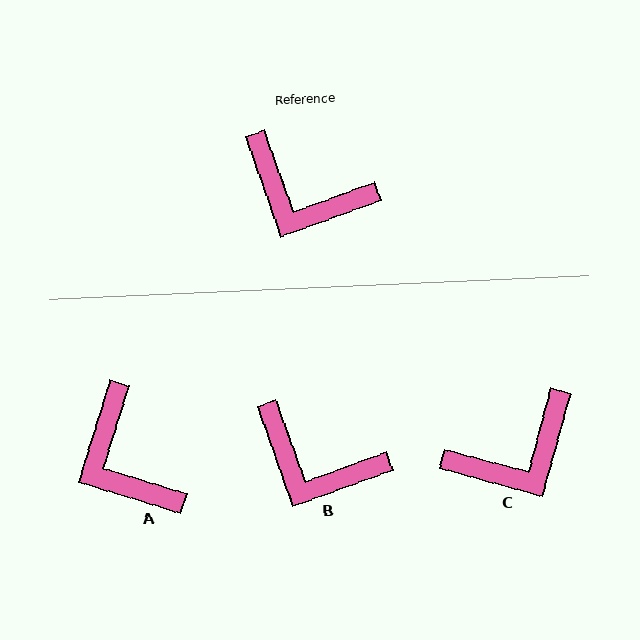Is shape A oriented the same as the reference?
No, it is off by about 37 degrees.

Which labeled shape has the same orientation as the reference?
B.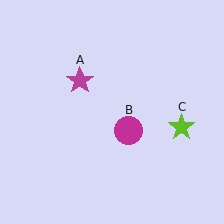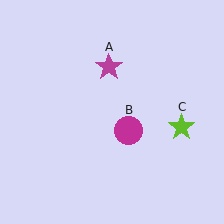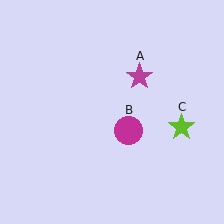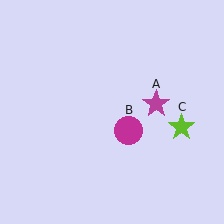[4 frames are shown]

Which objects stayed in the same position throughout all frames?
Magenta circle (object B) and lime star (object C) remained stationary.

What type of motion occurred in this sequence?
The magenta star (object A) rotated clockwise around the center of the scene.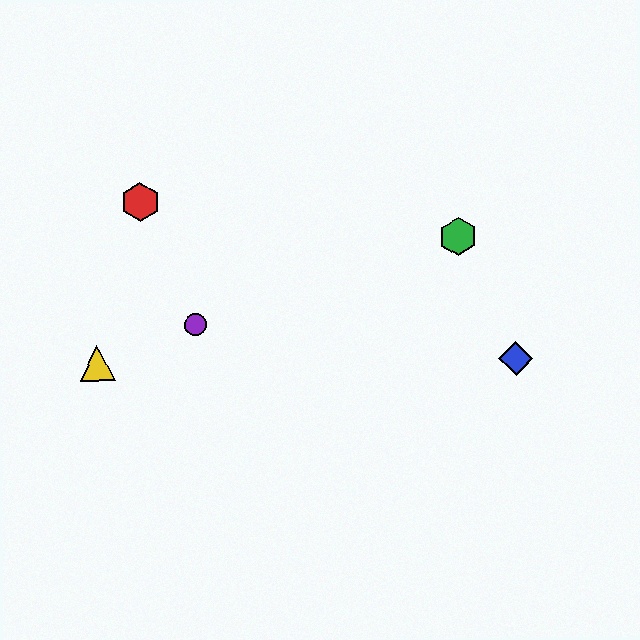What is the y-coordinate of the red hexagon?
The red hexagon is at y≈202.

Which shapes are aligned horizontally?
The blue diamond, the yellow triangle are aligned horizontally.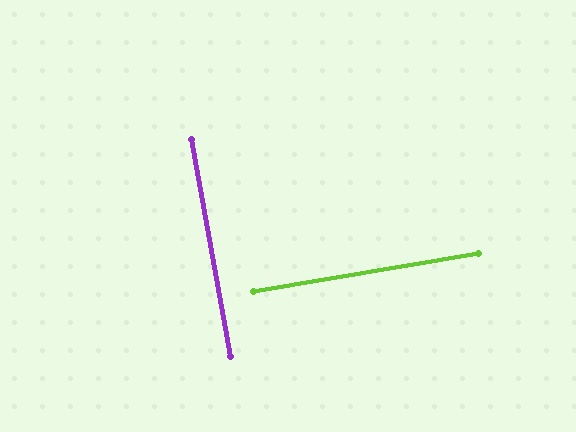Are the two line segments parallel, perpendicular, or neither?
Perpendicular — they meet at approximately 89°.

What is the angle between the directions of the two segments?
Approximately 89 degrees.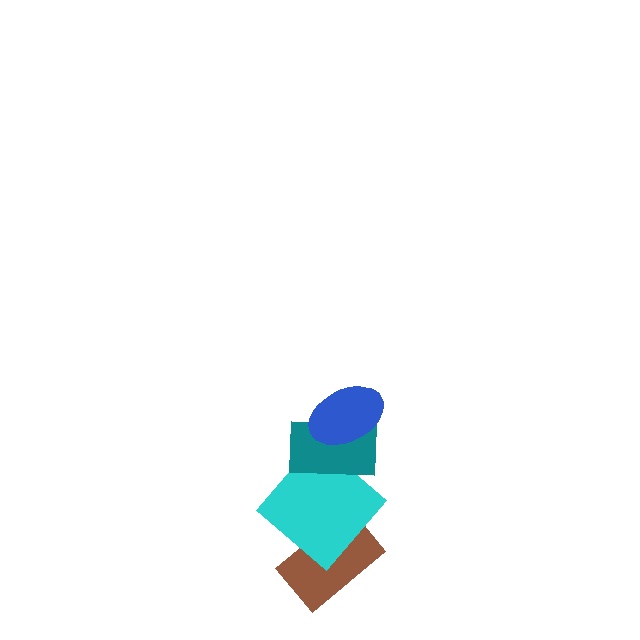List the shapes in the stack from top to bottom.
From top to bottom: the blue ellipse, the teal rectangle, the cyan diamond, the brown rectangle.